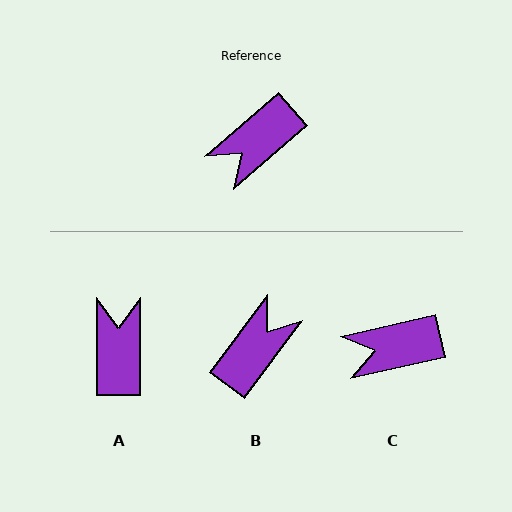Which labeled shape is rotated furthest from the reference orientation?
B, about 168 degrees away.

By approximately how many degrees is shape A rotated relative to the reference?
Approximately 131 degrees clockwise.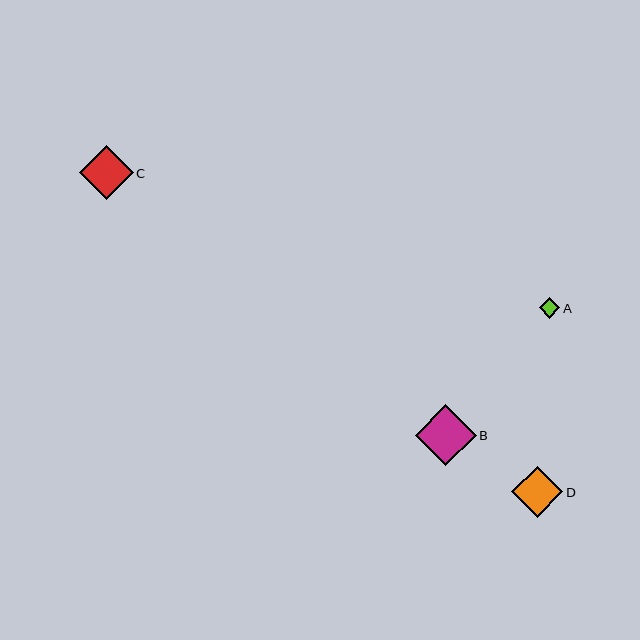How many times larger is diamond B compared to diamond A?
Diamond B is approximately 3.0 times the size of diamond A.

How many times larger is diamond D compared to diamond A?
Diamond D is approximately 2.5 times the size of diamond A.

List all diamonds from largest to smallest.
From largest to smallest: B, C, D, A.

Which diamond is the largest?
Diamond B is the largest with a size of approximately 60 pixels.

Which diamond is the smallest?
Diamond A is the smallest with a size of approximately 20 pixels.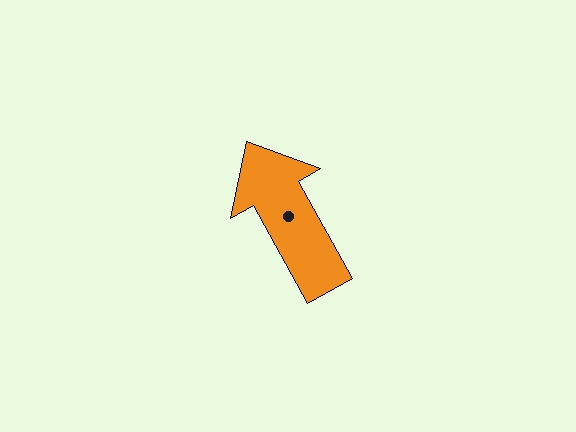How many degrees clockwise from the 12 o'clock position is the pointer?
Approximately 331 degrees.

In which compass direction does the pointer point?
Northwest.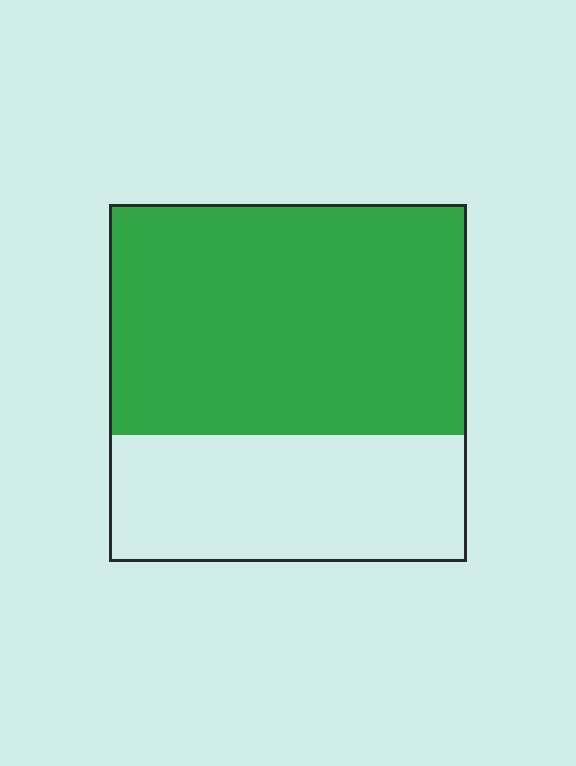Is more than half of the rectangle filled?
Yes.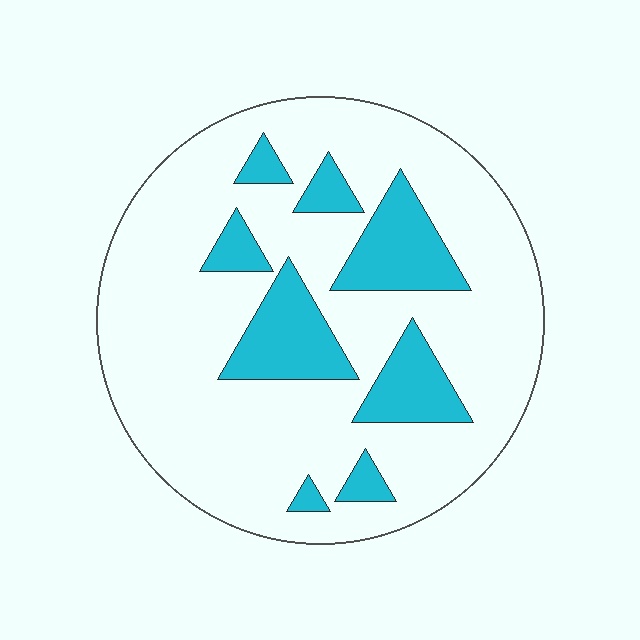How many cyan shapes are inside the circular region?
8.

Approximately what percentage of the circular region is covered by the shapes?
Approximately 20%.